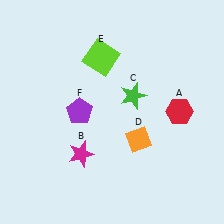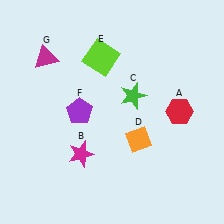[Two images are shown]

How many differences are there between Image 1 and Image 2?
There is 1 difference between the two images.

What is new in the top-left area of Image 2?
A magenta triangle (G) was added in the top-left area of Image 2.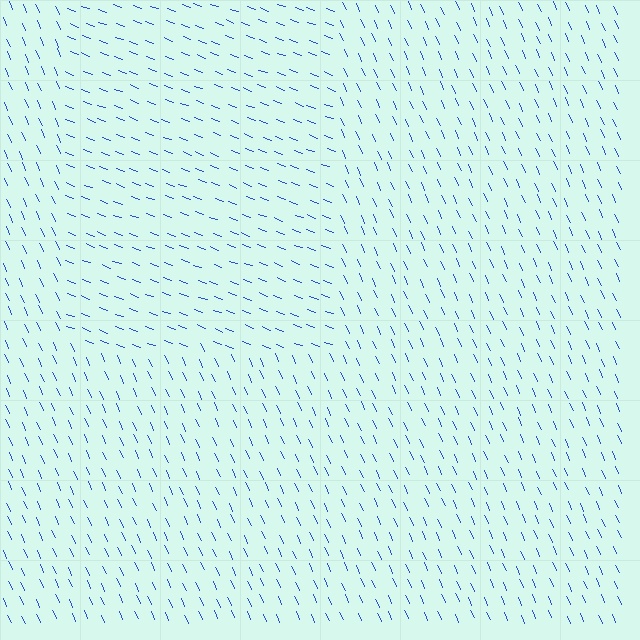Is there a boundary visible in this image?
Yes, there is a texture boundary formed by a change in line orientation.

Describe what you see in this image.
The image is filled with small blue line segments. A rectangle region in the image has lines oriented differently from the surrounding lines, creating a visible texture boundary.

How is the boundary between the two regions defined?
The boundary is defined purely by a change in line orientation (approximately 45 degrees difference). All lines are the same color and thickness.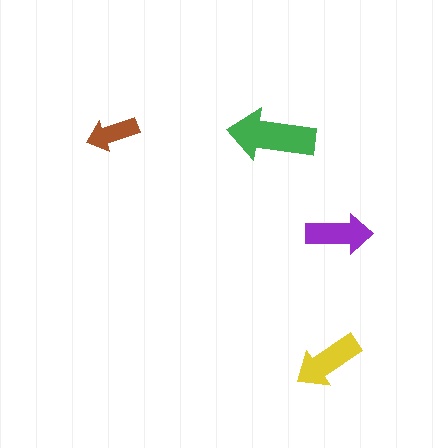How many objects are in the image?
There are 4 objects in the image.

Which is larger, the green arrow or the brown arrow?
The green one.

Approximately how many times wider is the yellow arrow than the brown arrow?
About 1.5 times wider.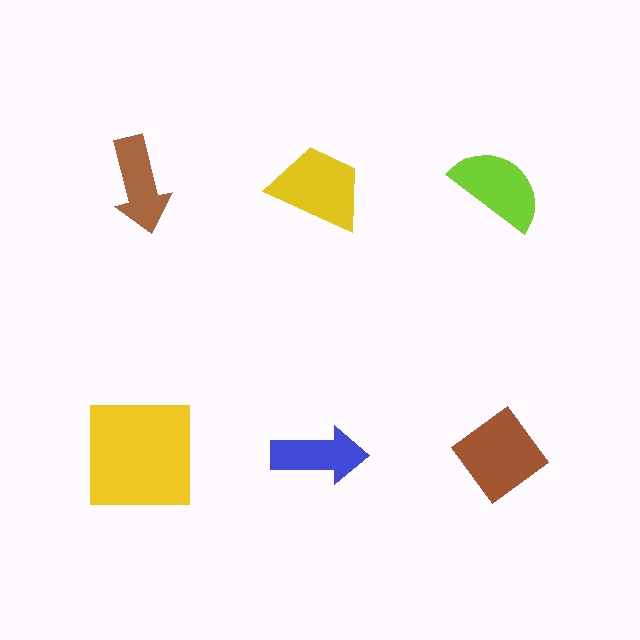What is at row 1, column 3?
A lime semicircle.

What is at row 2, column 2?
A blue arrow.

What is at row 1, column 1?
A brown arrow.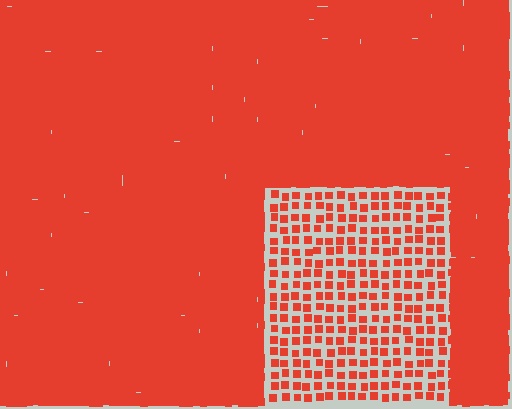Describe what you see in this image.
The image contains small red elements arranged at two different densities. A rectangle-shaped region is visible where the elements are less densely packed than the surrounding area.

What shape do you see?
I see a rectangle.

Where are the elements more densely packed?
The elements are more densely packed outside the rectangle boundary.